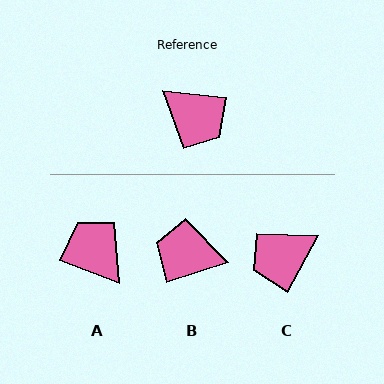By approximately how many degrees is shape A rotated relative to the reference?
Approximately 165 degrees counter-clockwise.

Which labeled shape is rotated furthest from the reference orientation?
A, about 165 degrees away.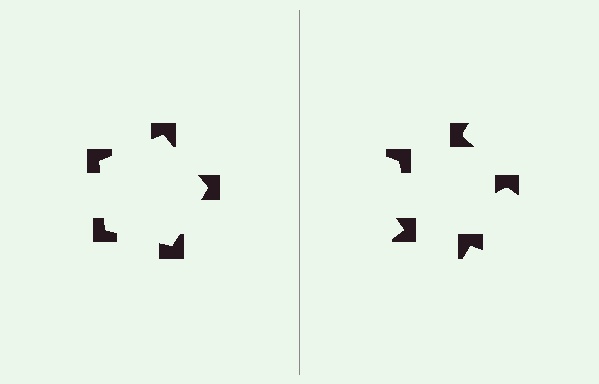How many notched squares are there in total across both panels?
10 — 5 on each side.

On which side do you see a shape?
An illusory pentagon appears on the left side. On the right side the wedge cuts are rotated, so no coherent shape forms.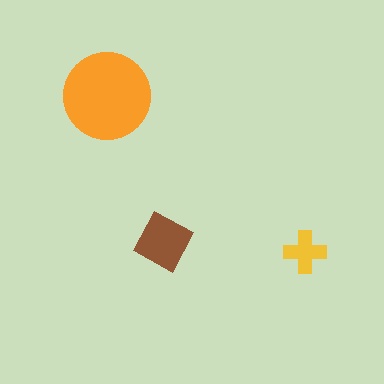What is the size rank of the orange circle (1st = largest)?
1st.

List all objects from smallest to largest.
The yellow cross, the brown diamond, the orange circle.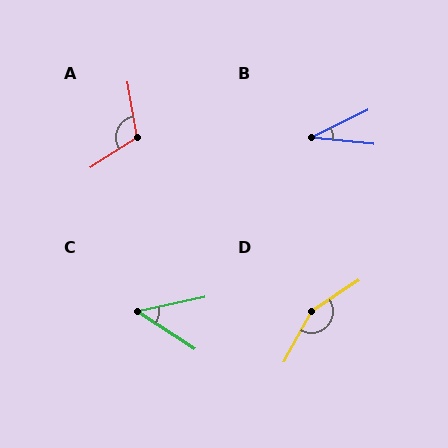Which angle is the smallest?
B, at approximately 32 degrees.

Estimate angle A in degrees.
Approximately 113 degrees.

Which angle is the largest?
D, at approximately 152 degrees.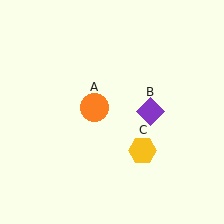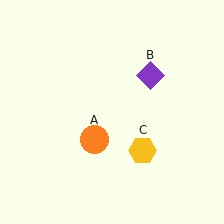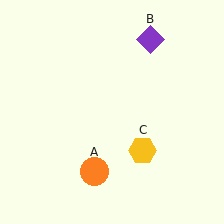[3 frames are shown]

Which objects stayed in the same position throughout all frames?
Yellow hexagon (object C) remained stationary.